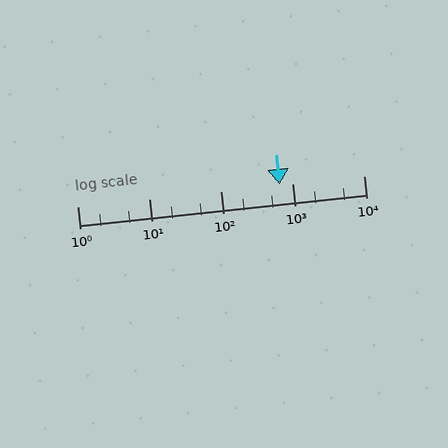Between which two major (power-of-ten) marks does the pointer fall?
The pointer is between 100 and 1000.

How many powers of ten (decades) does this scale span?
The scale spans 4 decades, from 1 to 10000.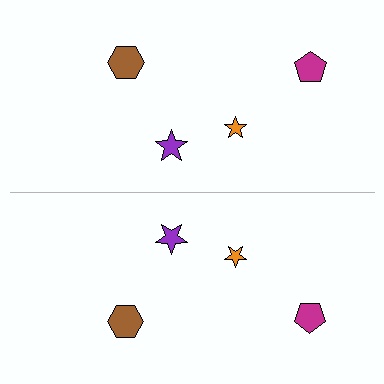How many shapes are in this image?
There are 8 shapes in this image.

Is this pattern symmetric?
Yes, this pattern has bilateral (reflection) symmetry.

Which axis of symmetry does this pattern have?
The pattern has a horizontal axis of symmetry running through the center of the image.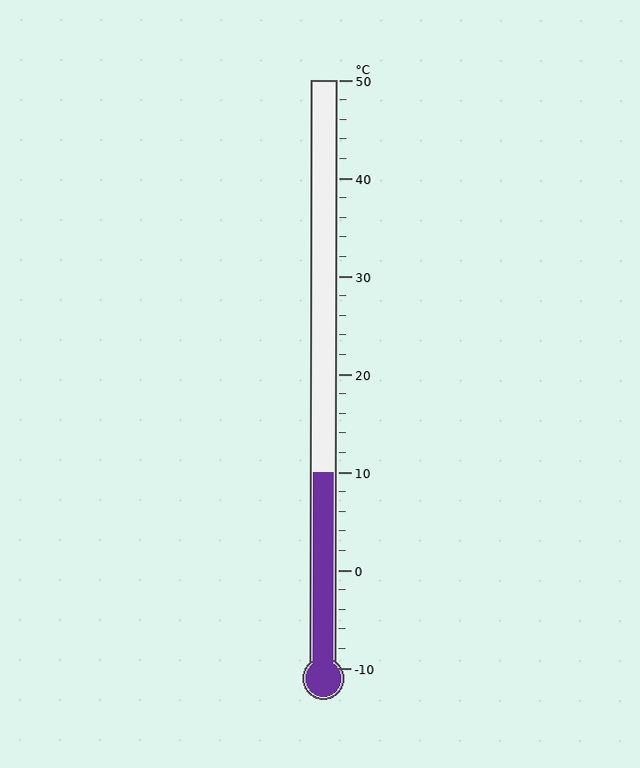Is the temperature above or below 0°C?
The temperature is above 0°C.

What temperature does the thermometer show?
The thermometer shows approximately 10°C.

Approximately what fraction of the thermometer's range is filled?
The thermometer is filled to approximately 35% of its range.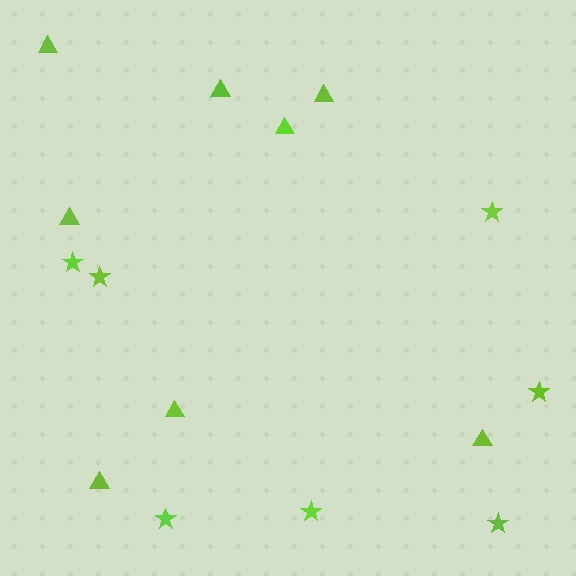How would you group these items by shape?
There are 2 groups: one group of triangles (8) and one group of stars (7).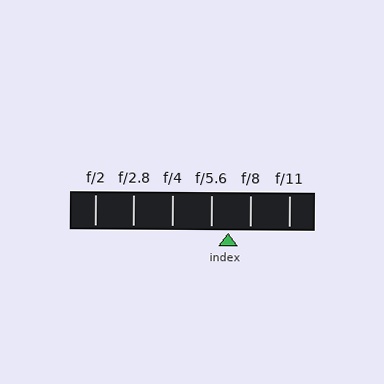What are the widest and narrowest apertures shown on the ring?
The widest aperture shown is f/2 and the narrowest is f/11.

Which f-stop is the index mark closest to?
The index mark is closest to f/5.6.